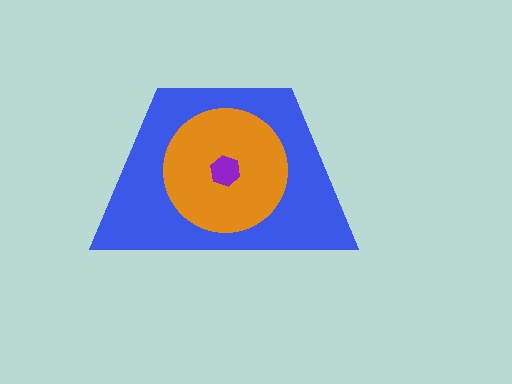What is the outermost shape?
The blue trapezoid.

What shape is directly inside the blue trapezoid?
The orange circle.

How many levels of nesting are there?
3.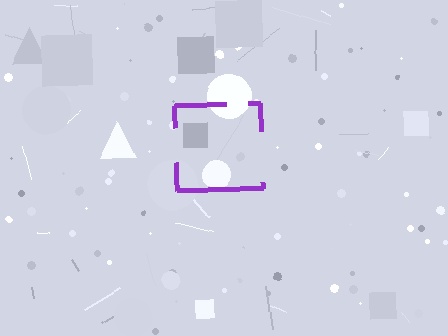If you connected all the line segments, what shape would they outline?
They would outline a square.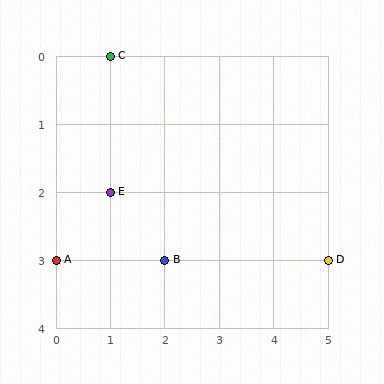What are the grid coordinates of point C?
Point C is at grid coordinates (1, 0).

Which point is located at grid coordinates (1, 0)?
Point C is at (1, 0).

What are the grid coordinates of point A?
Point A is at grid coordinates (0, 3).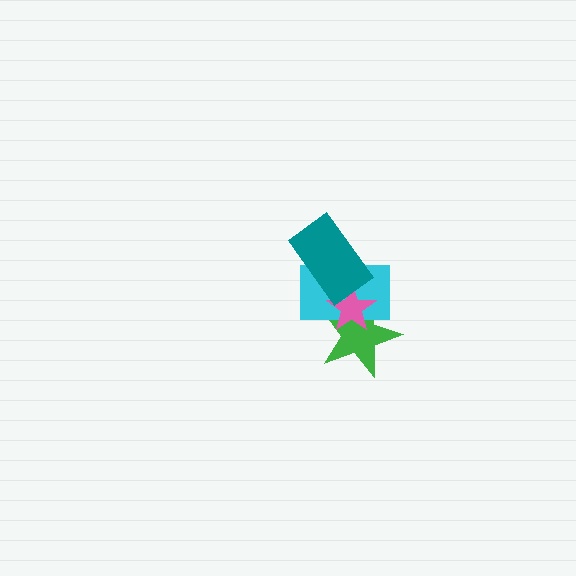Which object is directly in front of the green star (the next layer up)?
The cyan rectangle is directly in front of the green star.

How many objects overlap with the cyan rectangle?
3 objects overlap with the cyan rectangle.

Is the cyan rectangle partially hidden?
Yes, it is partially covered by another shape.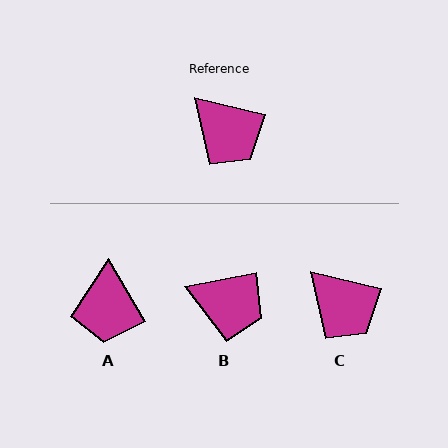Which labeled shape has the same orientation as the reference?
C.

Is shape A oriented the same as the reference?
No, it is off by about 45 degrees.